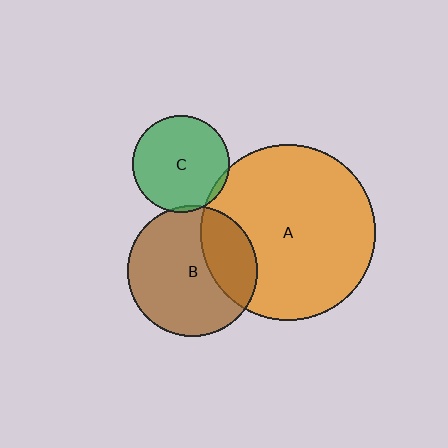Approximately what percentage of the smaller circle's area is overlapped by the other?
Approximately 5%.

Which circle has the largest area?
Circle A (orange).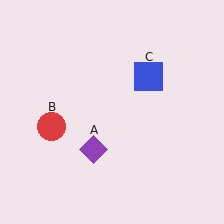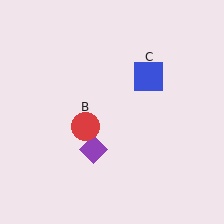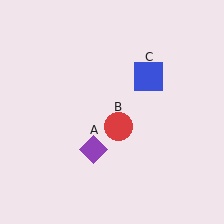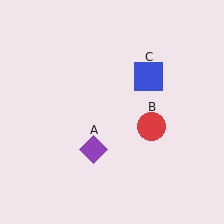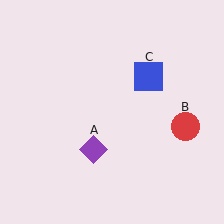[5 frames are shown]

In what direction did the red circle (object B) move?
The red circle (object B) moved right.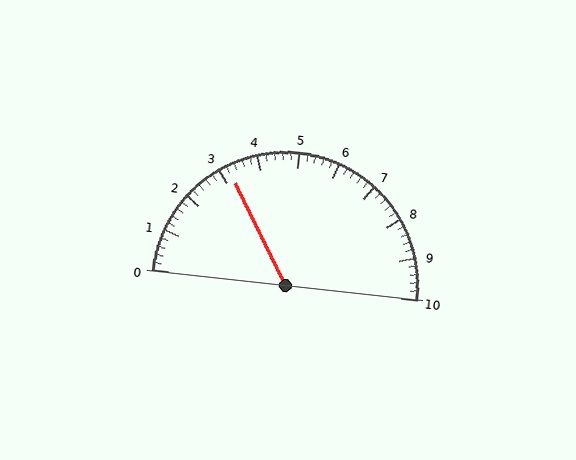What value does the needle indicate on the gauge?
The needle indicates approximately 3.2.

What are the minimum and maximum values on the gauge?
The gauge ranges from 0 to 10.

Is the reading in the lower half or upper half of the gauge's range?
The reading is in the lower half of the range (0 to 10).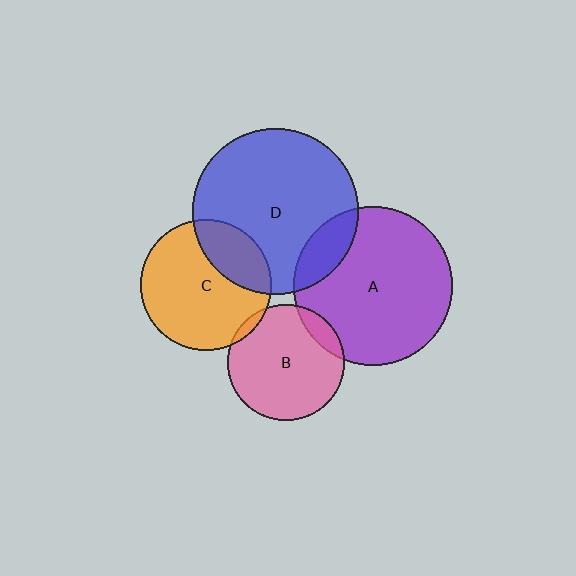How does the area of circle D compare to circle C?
Approximately 1.6 times.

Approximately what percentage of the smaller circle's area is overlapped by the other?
Approximately 25%.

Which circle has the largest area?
Circle D (blue).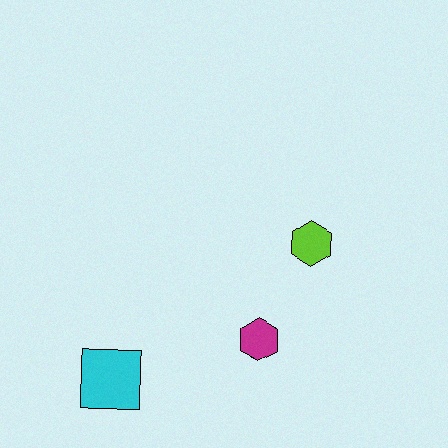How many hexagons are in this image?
There are 2 hexagons.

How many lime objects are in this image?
There is 1 lime object.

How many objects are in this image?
There are 3 objects.